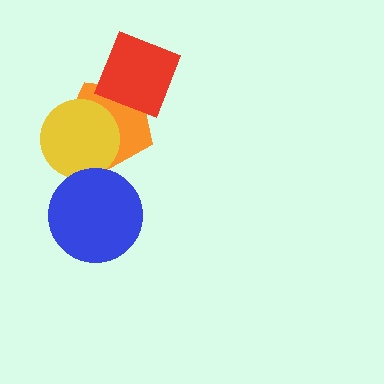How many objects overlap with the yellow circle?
2 objects overlap with the yellow circle.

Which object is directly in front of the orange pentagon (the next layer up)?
The yellow circle is directly in front of the orange pentagon.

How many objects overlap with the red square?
1 object overlaps with the red square.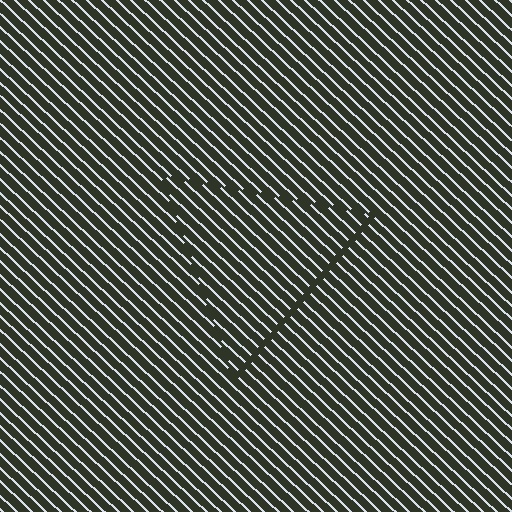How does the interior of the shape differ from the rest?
The interior of the shape contains the same grating, shifted by half a period — the contour is defined by the phase discontinuity where line-ends from the inner and outer gratings abut.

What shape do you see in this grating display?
An illusory triangle. The interior of the shape contains the same grating, shifted by half a period — the contour is defined by the phase discontinuity where line-ends from the inner and outer gratings abut.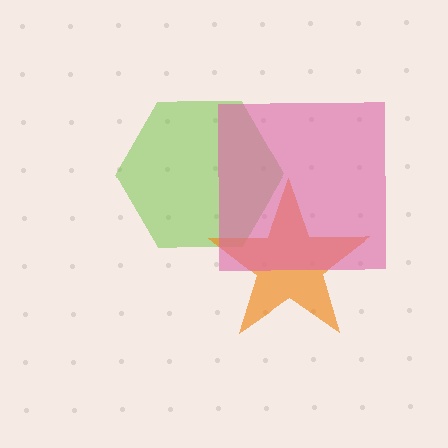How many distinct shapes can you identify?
There are 3 distinct shapes: a lime hexagon, an orange star, a pink square.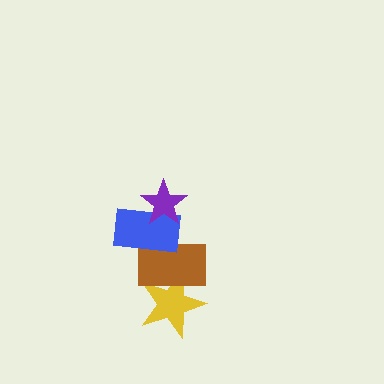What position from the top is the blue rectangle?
The blue rectangle is 2nd from the top.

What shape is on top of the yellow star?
The brown rectangle is on top of the yellow star.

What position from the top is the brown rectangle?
The brown rectangle is 3rd from the top.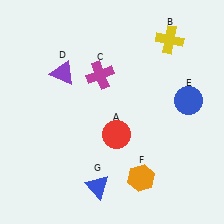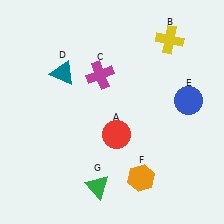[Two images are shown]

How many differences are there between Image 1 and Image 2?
There are 2 differences between the two images.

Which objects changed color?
D changed from purple to teal. G changed from blue to green.